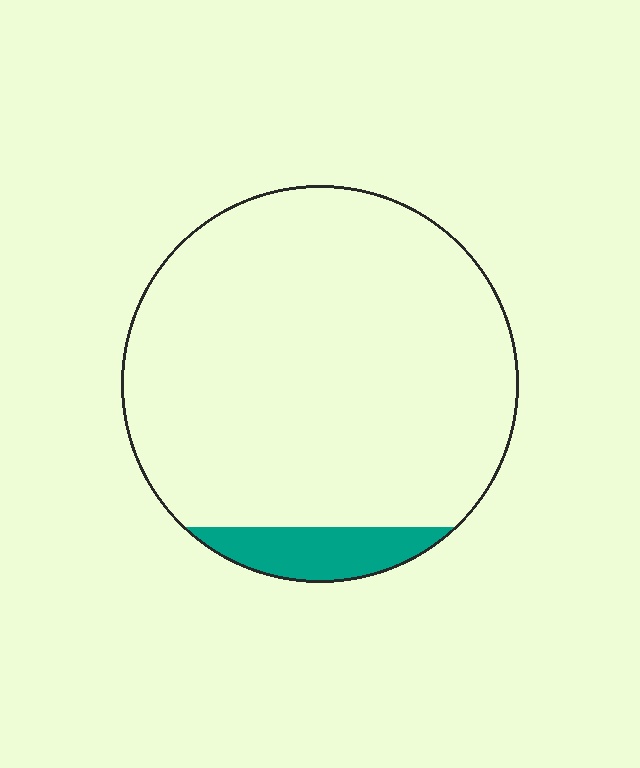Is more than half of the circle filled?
No.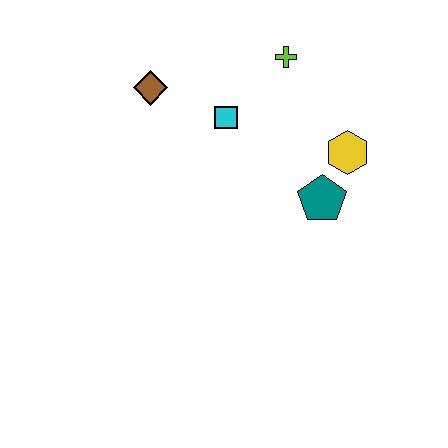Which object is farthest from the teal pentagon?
The brown diamond is farthest from the teal pentagon.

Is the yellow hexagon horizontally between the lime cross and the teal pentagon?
No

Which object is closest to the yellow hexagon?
The teal pentagon is closest to the yellow hexagon.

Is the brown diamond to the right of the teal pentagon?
No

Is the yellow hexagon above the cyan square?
No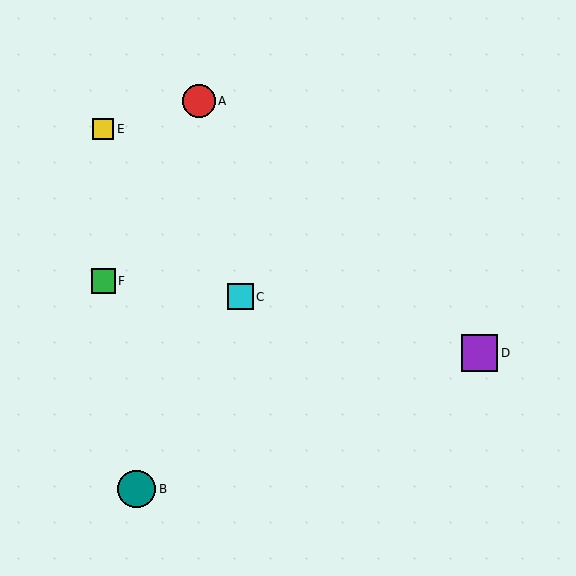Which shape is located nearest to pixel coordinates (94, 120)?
The yellow square (labeled E) at (103, 129) is nearest to that location.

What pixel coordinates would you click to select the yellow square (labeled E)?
Click at (103, 129) to select the yellow square E.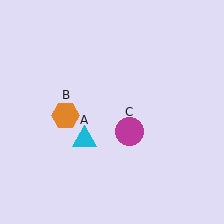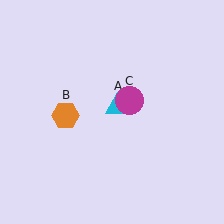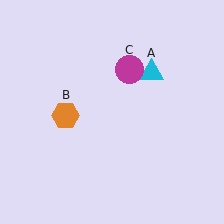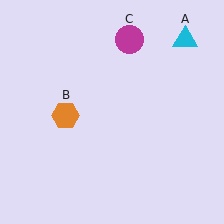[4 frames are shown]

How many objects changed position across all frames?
2 objects changed position: cyan triangle (object A), magenta circle (object C).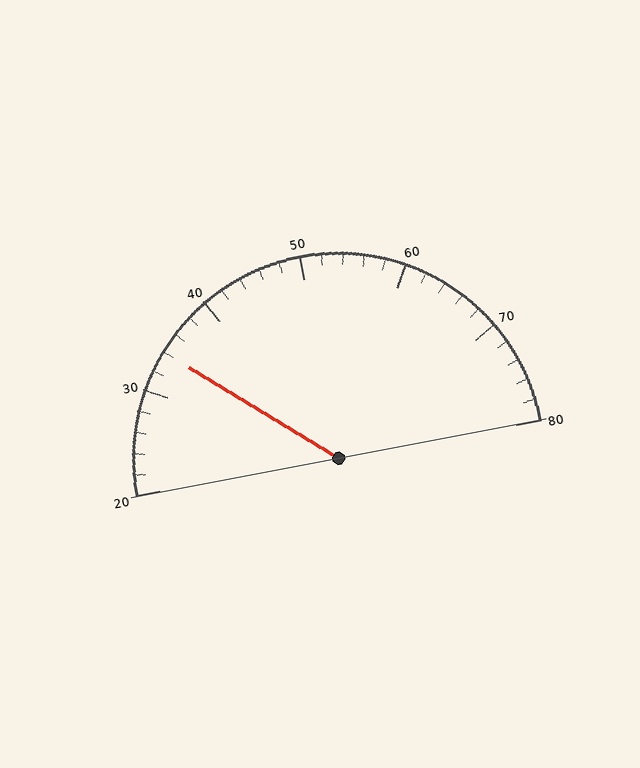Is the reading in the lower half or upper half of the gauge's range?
The reading is in the lower half of the range (20 to 80).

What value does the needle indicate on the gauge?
The needle indicates approximately 34.